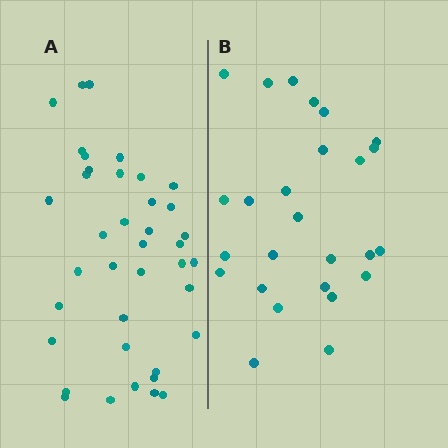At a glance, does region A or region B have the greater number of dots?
Region A (the left region) has more dots.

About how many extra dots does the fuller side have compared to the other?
Region A has approximately 15 more dots than region B.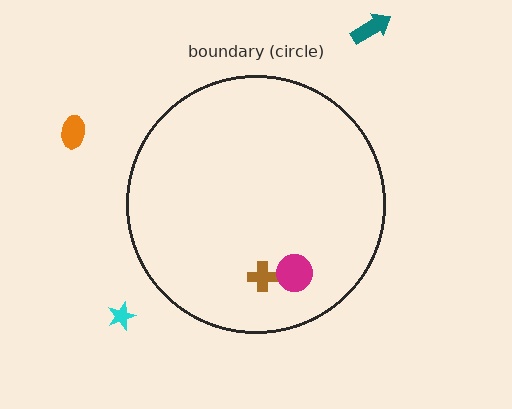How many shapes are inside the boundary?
2 inside, 3 outside.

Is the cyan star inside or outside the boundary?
Outside.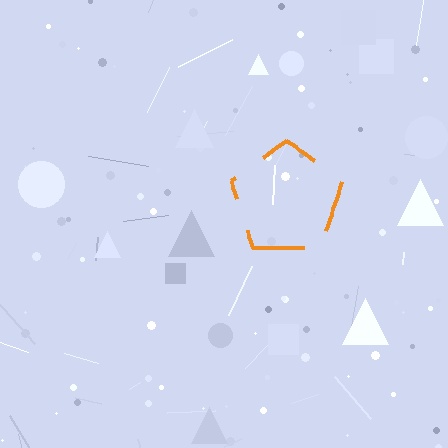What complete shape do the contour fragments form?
The contour fragments form a pentagon.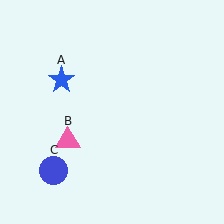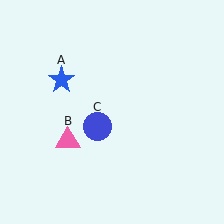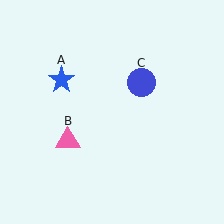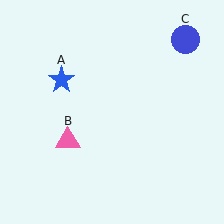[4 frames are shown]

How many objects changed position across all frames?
1 object changed position: blue circle (object C).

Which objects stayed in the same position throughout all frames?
Blue star (object A) and pink triangle (object B) remained stationary.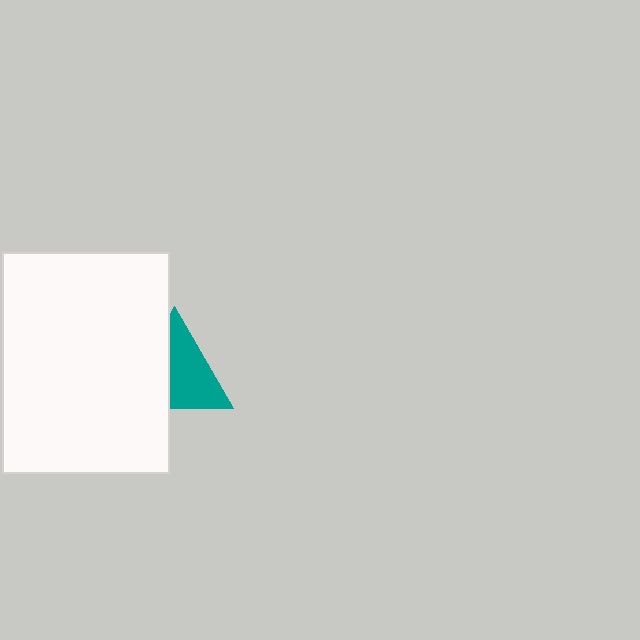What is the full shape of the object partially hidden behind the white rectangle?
The partially hidden object is a teal triangle.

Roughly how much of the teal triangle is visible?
About half of it is visible (roughly 58%).